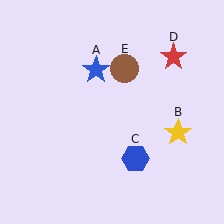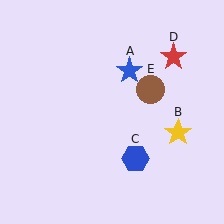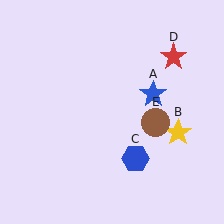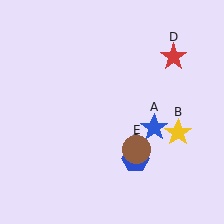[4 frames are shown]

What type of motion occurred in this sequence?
The blue star (object A), brown circle (object E) rotated clockwise around the center of the scene.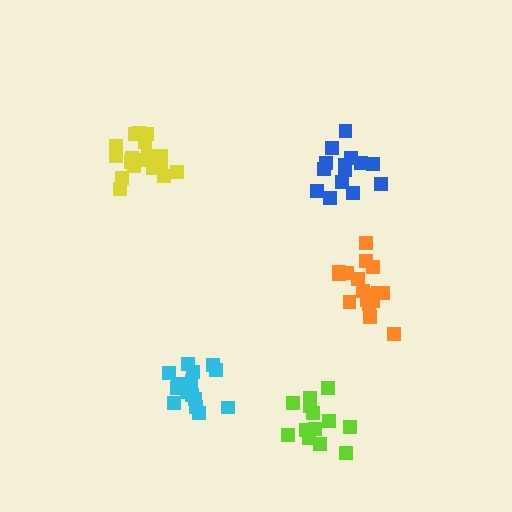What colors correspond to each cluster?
The clusters are colored: cyan, orange, lime, blue, yellow.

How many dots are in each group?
Group 1: 16 dots, Group 2: 17 dots, Group 3: 13 dots, Group 4: 16 dots, Group 5: 19 dots (81 total).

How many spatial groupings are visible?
There are 5 spatial groupings.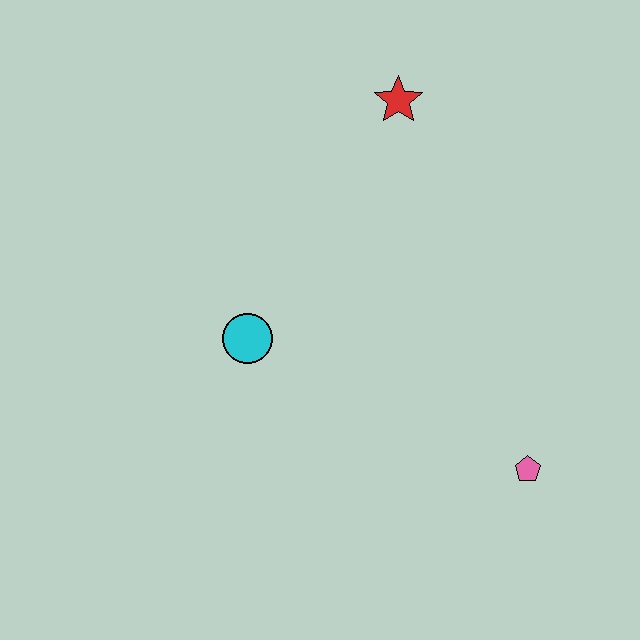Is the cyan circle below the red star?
Yes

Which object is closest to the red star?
The cyan circle is closest to the red star.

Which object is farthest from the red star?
The pink pentagon is farthest from the red star.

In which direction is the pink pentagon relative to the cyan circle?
The pink pentagon is to the right of the cyan circle.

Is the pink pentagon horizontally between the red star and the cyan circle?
No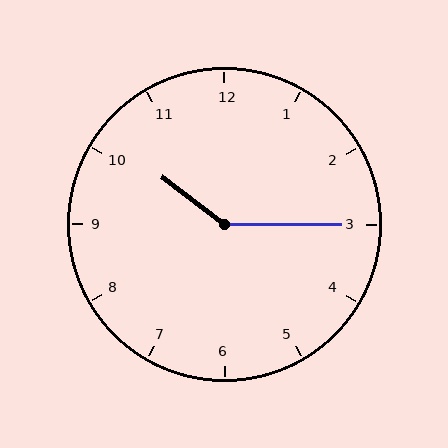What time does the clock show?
10:15.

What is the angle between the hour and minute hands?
Approximately 142 degrees.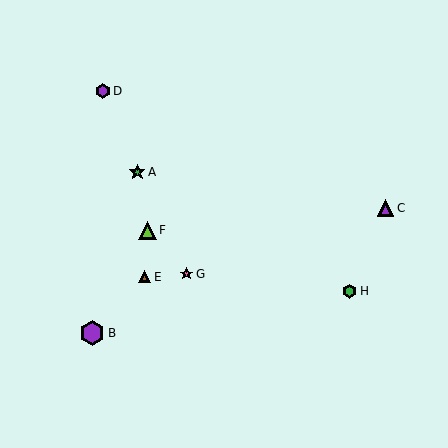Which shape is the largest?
The purple hexagon (labeled B) is the largest.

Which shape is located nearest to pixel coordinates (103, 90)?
The purple hexagon (labeled D) at (103, 91) is nearest to that location.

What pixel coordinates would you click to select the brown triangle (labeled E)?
Click at (145, 277) to select the brown triangle E.